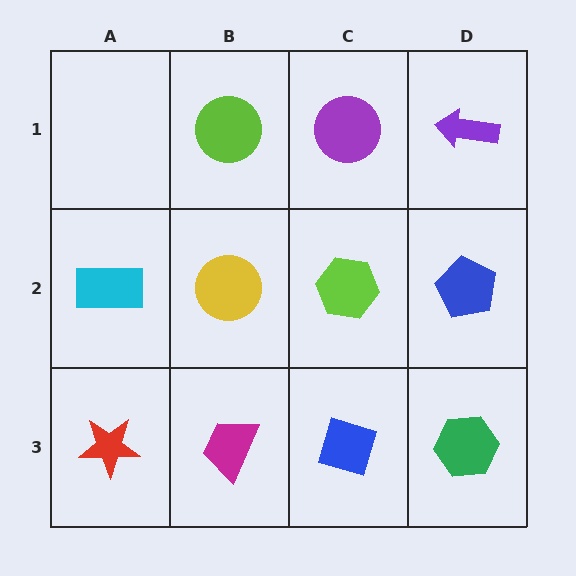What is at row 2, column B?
A yellow circle.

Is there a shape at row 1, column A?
No, that cell is empty.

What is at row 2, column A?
A cyan rectangle.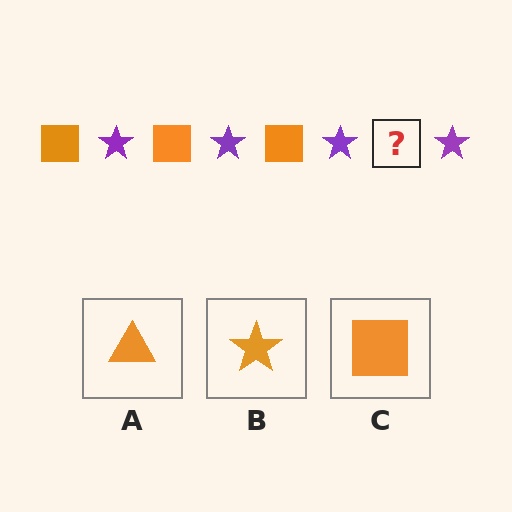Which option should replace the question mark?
Option C.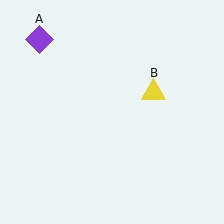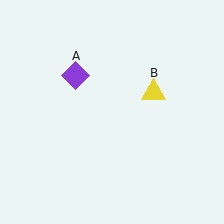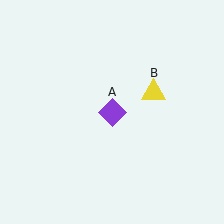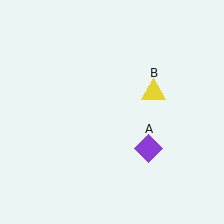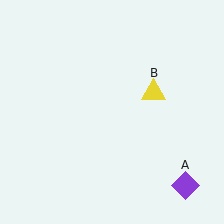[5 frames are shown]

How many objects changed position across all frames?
1 object changed position: purple diamond (object A).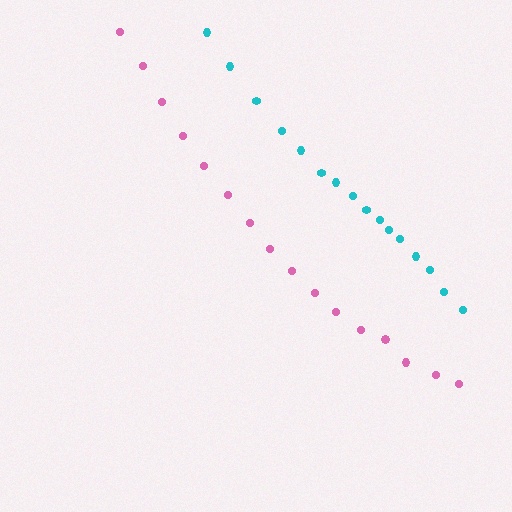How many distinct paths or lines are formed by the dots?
There are 2 distinct paths.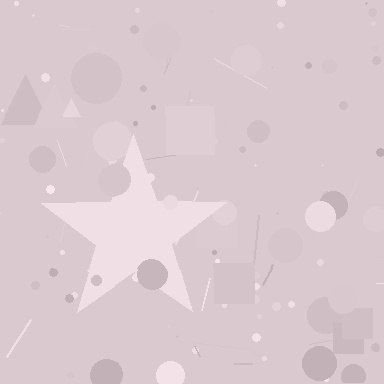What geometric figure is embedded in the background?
A star is embedded in the background.